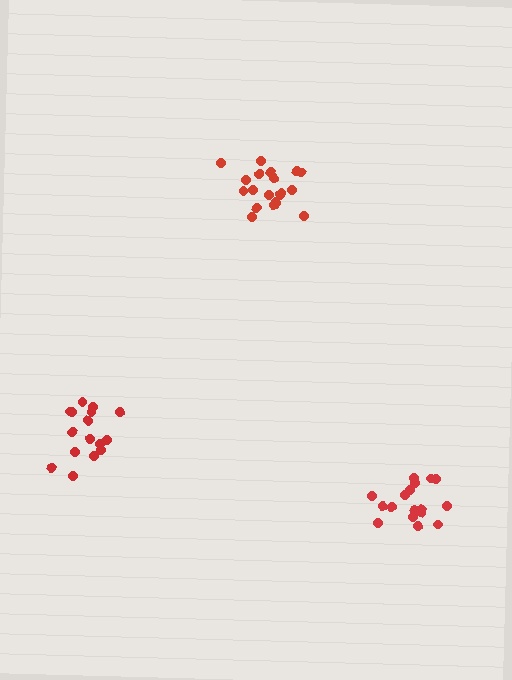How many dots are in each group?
Group 1: 17 dots, Group 2: 16 dots, Group 3: 19 dots (52 total).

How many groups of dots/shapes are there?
There are 3 groups.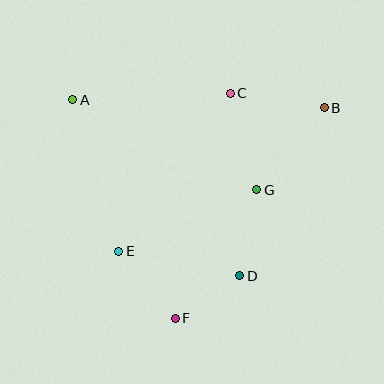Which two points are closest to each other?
Points D and F are closest to each other.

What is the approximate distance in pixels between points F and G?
The distance between F and G is approximately 152 pixels.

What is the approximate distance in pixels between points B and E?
The distance between B and E is approximately 250 pixels.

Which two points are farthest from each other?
Points B and F are farthest from each other.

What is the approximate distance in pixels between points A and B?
The distance between A and B is approximately 252 pixels.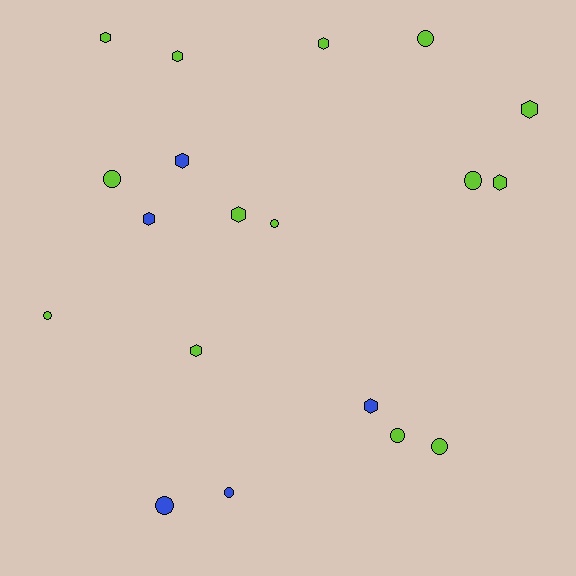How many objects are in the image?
There are 19 objects.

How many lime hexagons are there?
There are 7 lime hexagons.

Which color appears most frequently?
Lime, with 14 objects.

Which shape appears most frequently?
Hexagon, with 10 objects.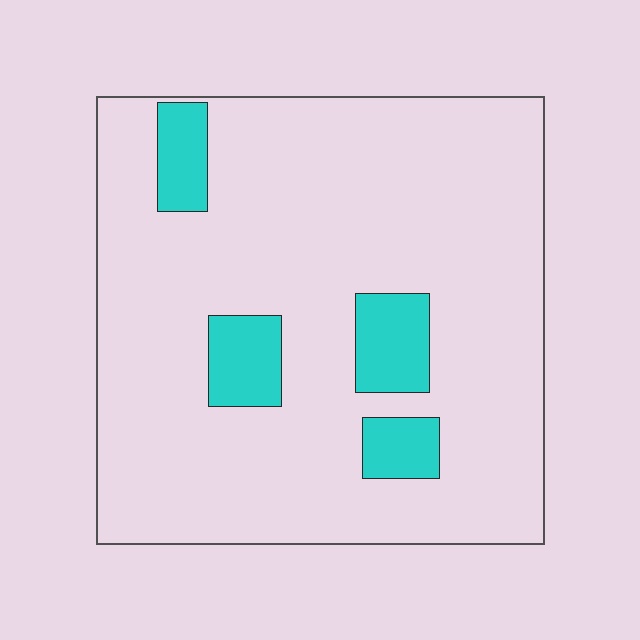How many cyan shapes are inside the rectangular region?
4.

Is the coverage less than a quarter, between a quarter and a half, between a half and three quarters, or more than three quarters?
Less than a quarter.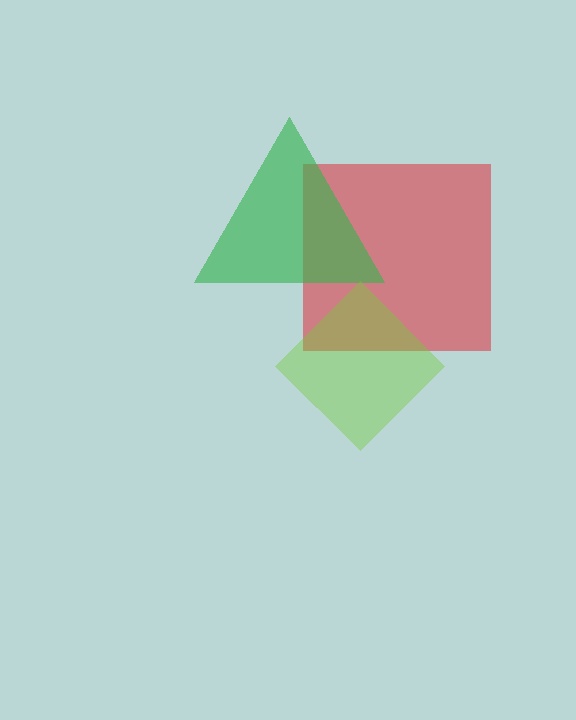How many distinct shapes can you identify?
There are 3 distinct shapes: a red square, a green triangle, a lime diamond.